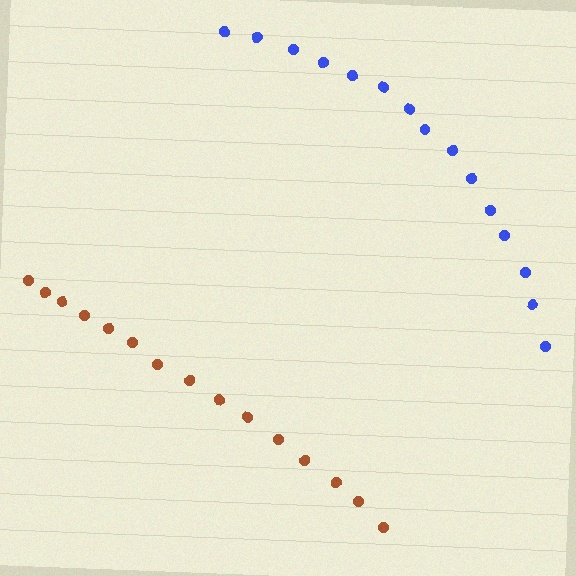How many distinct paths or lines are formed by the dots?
There are 2 distinct paths.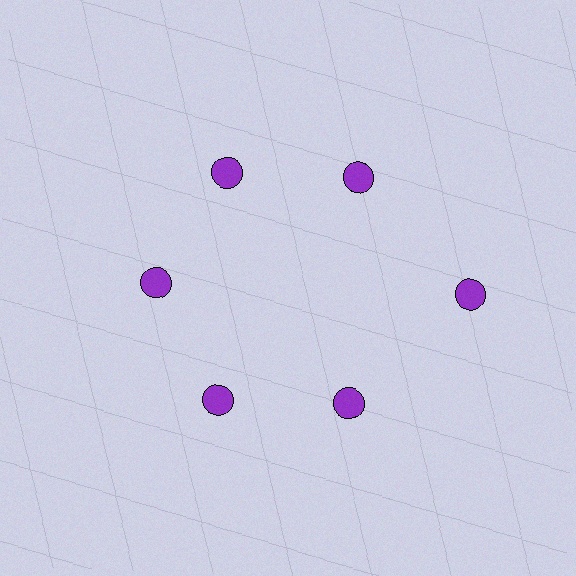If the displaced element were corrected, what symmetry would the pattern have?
It would have 6-fold rotational symmetry — the pattern would map onto itself every 60 degrees.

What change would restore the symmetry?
The symmetry would be restored by moving it inward, back onto the ring so that all 6 circles sit at equal angles and equal distance from the center.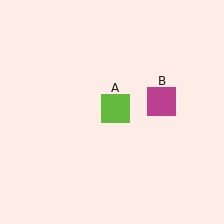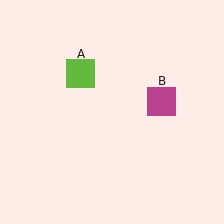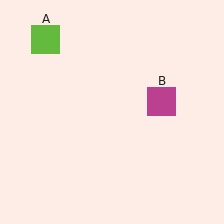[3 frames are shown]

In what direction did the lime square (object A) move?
The lime square (object A) moved up and to the left.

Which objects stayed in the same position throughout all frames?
Magenta square (object B) remained stationary.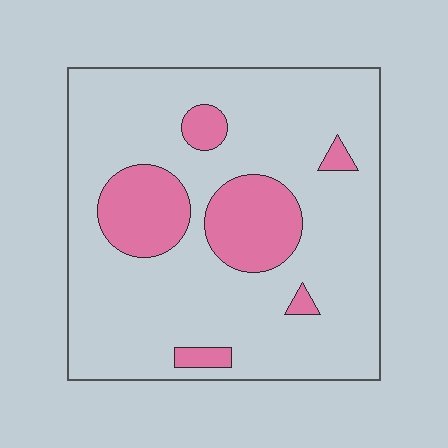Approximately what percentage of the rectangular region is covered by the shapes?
Approximately 20%.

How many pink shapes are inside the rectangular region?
6.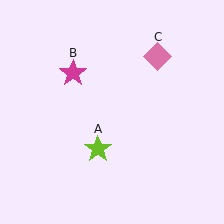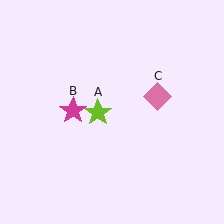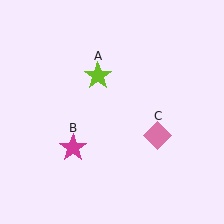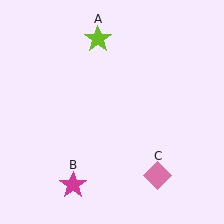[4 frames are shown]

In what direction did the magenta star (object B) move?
The magenta star (object B) moved down.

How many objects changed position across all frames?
3 objects changed position: lime star (object A), magenta star (object B), pink diamond (object C).